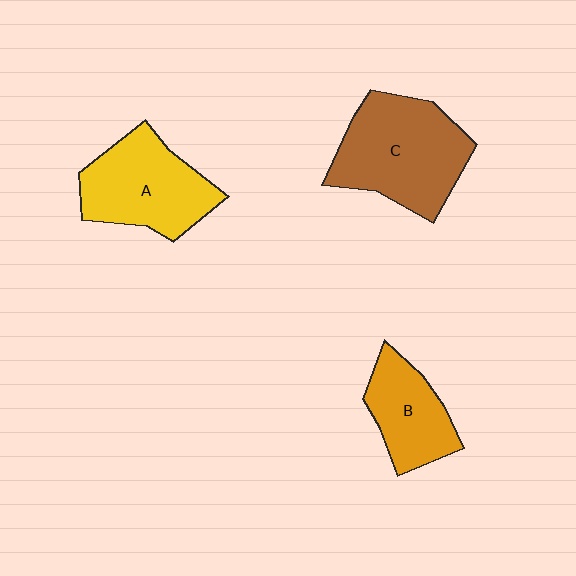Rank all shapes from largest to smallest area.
From largest to smallest: C (brown), A (yellow), B (orange).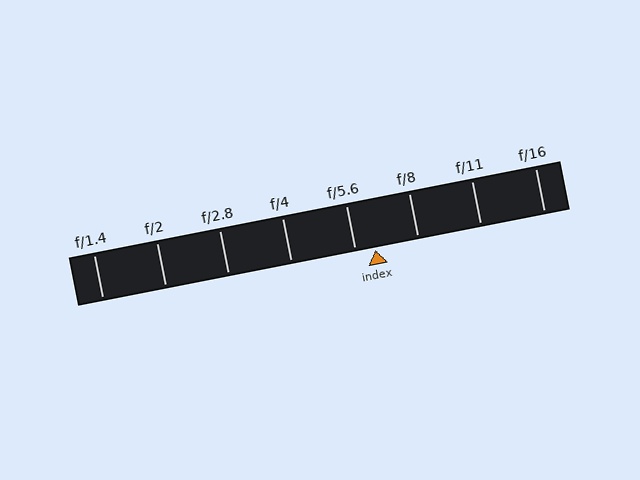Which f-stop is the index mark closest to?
The index mark is closest to f/5.6.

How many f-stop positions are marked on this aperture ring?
There are 8 f-stop positions marked.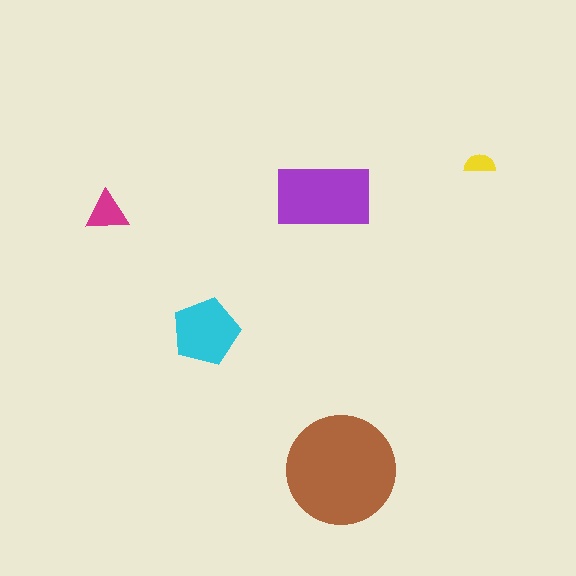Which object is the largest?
The brown circle.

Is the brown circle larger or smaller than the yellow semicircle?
Larger.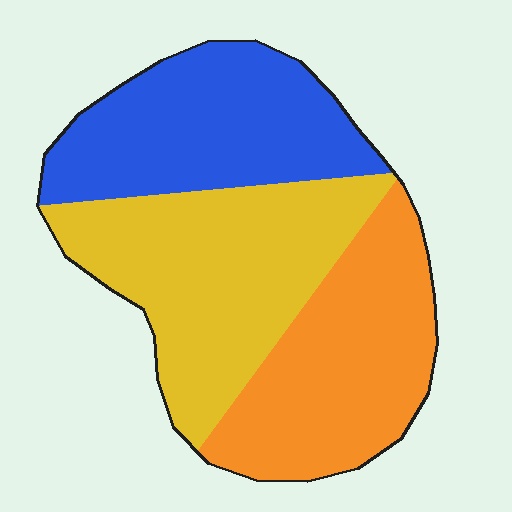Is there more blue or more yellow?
Yellow.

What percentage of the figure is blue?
Blue takes up about one third (1/3) of the figure.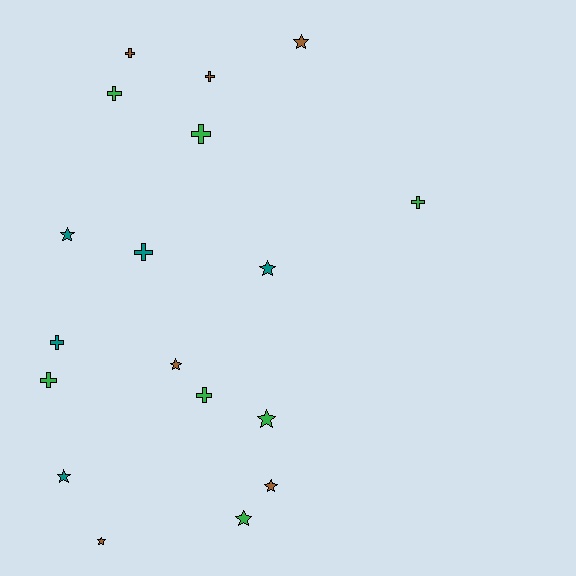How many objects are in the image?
There are 18 objects.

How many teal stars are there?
There are 3 teal stars.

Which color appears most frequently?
Green, with 7 objects.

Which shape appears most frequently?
Cross, with 9 objects.